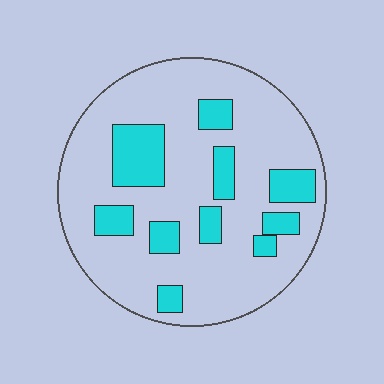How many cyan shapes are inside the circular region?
10.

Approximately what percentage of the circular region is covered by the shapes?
Approximately 20%.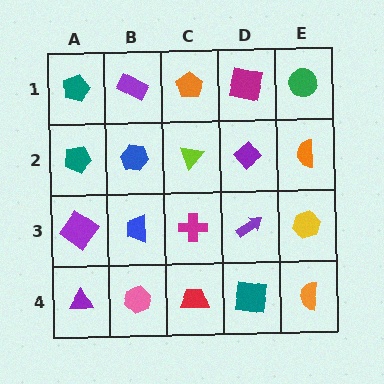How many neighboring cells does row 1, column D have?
3.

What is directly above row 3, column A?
A teal pentagon.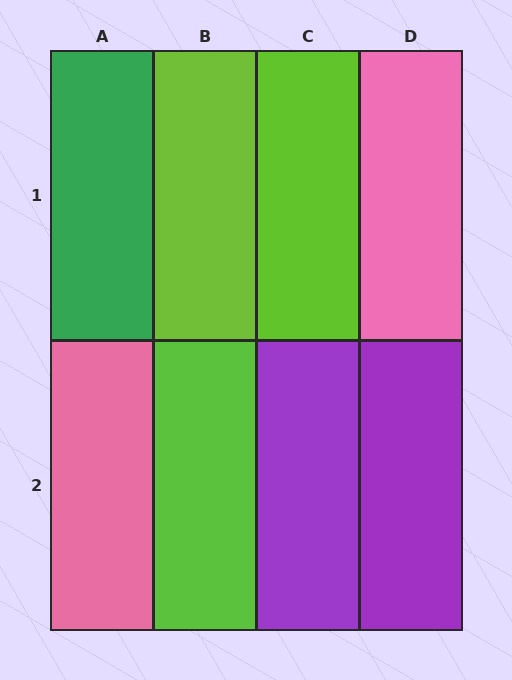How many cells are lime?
3 cells are lime.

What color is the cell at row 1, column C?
Lime.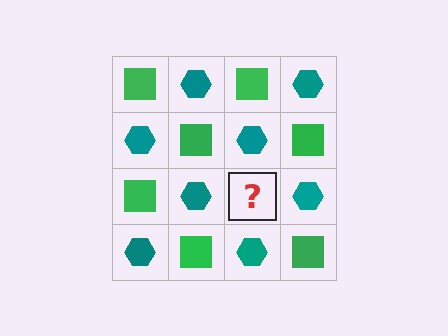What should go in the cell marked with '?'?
The missing cell should contain a green square.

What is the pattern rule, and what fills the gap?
The rule is that it alternates green square and teal hexagon in a checkerboard pattern. The gap should be filled with a green square.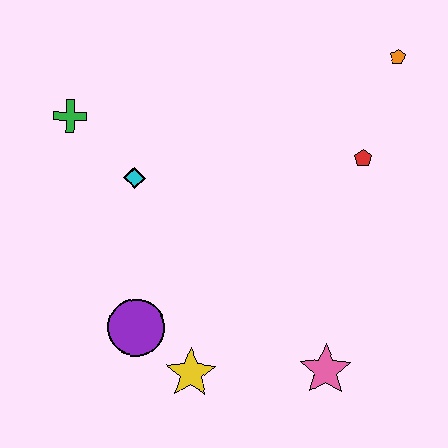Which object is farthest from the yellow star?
The orange pentagon is farthest from the yellow star.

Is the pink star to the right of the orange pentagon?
No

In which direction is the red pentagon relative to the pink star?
The red pentagon is above the pink star.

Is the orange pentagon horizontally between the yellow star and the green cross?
No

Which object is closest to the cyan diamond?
The green cross is closest to the cyan diamond.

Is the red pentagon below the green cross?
Yes